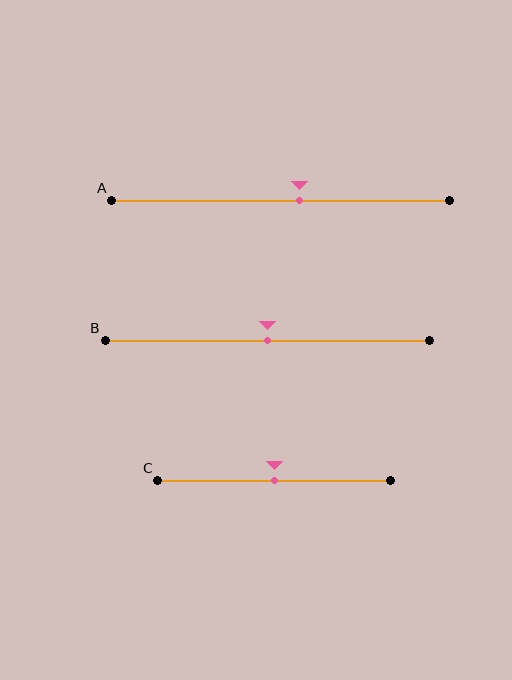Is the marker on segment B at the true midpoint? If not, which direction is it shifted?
Yes, the marker on segment B is at the true midpoint.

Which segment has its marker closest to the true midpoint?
Segment B has its marker closest to the true midpoint.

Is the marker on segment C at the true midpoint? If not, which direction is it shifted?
Yes, the marker on segment C is at the true midpoint.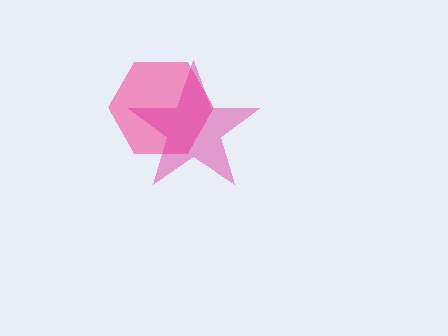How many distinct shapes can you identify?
There are 2 distinct shapes: a pink hexagon, a magenta star.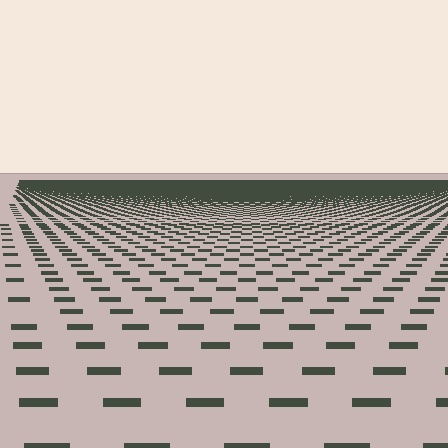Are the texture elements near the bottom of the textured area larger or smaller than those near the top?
Larger. Near the bottom, elements are closer to the viewer and appear at a bigger on-screen size.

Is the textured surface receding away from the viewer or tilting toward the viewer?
The surface is receding away from the viewer. Texture elements get smaller and denser toward the top.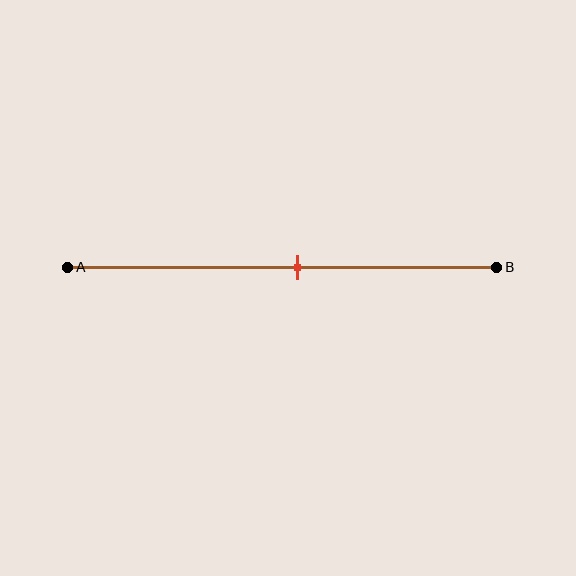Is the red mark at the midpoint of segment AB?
No, the mark is at about 55% from A, not at the 50% midpoint.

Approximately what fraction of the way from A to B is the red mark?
The red mark is approximately 55% of the way from A to B.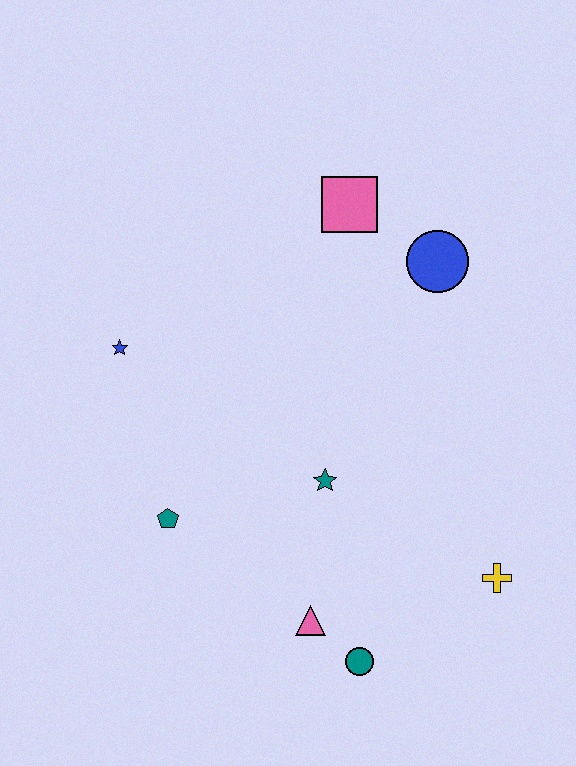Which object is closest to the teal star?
The pink triangle is closest to the teal star.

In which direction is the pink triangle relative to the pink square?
The pink triangle is below the pink square.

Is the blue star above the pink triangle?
Yes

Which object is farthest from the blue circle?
The teal circle is farthest from the blue circle.